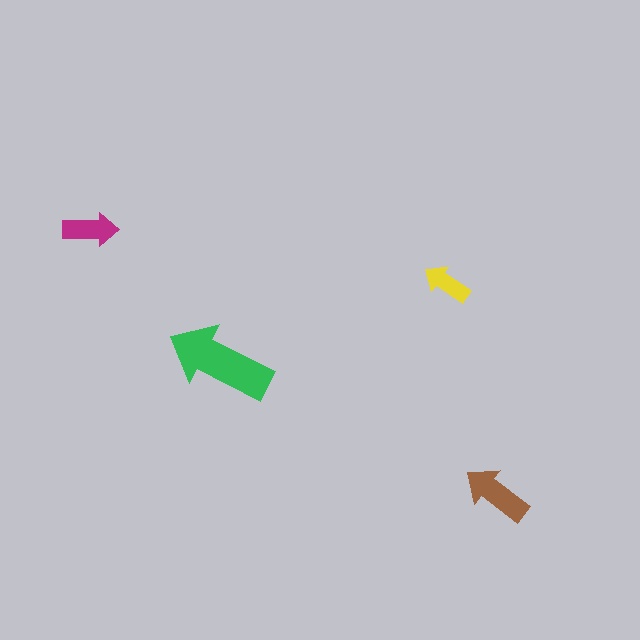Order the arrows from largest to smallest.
the green one, the brown one, the magenta one, the yellow one.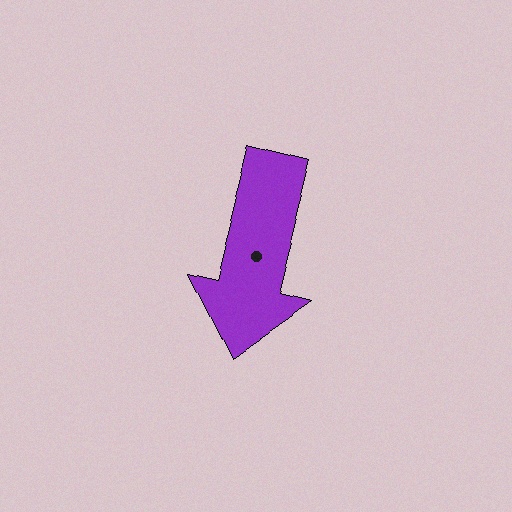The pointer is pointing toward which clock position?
Roughly 6 o'clock.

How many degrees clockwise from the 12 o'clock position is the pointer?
Approximately 194 degrees.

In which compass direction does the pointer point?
South.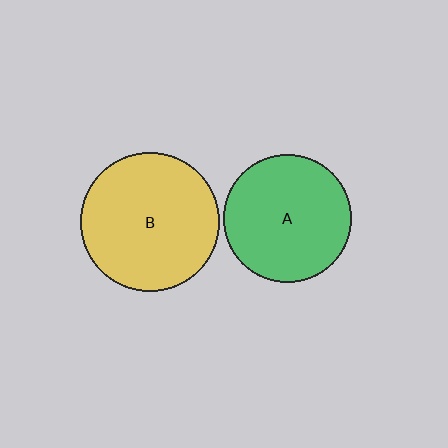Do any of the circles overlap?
No, none of the circles overlap.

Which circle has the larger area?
Circle B (yellow).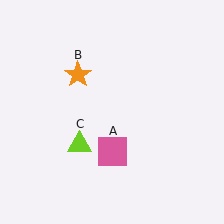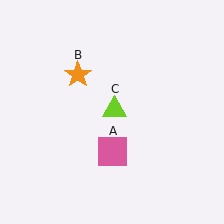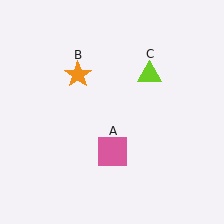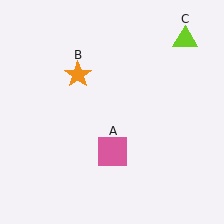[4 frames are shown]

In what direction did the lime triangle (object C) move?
The lime triangle (object C) moved up and to the right.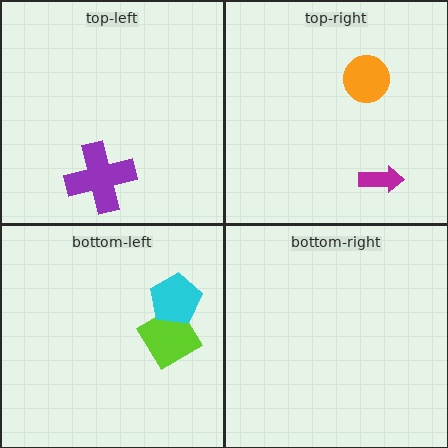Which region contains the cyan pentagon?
The bottom-left region.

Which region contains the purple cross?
The top-left region.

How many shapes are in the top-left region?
1.